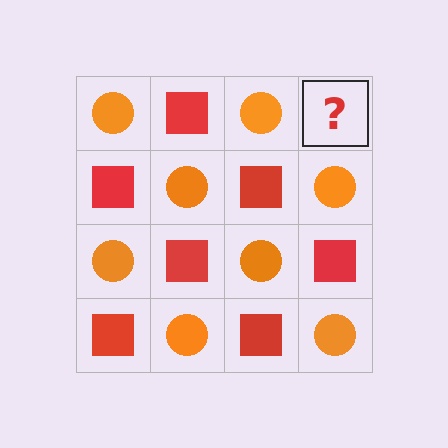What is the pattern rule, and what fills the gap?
The rule is that it alternates orange circle and red square in a checkerboard pattern. The gap should be filled with a red square.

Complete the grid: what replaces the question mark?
The question mark should be replaced with a red square.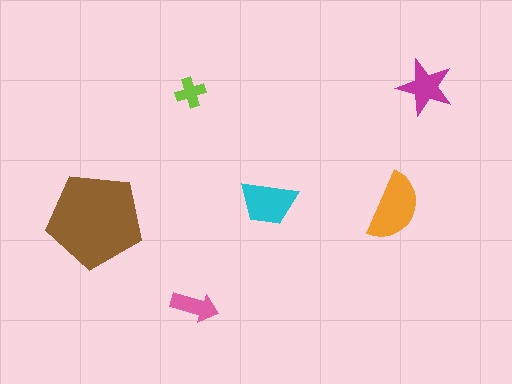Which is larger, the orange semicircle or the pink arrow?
The orange semicircle.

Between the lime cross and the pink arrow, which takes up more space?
The pink arrow.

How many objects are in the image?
There are 6 objects in the image.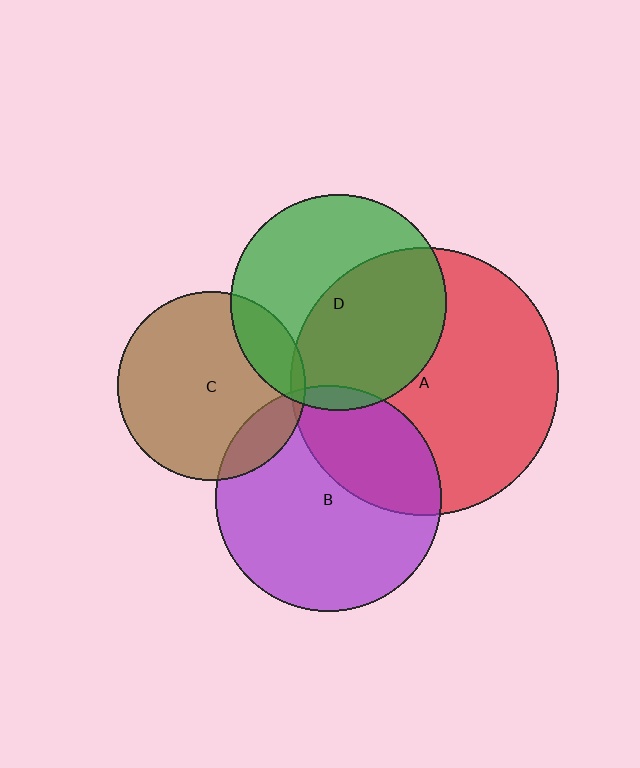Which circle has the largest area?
Circle A (red).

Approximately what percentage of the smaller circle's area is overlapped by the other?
Approximately 50%.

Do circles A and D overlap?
Yes.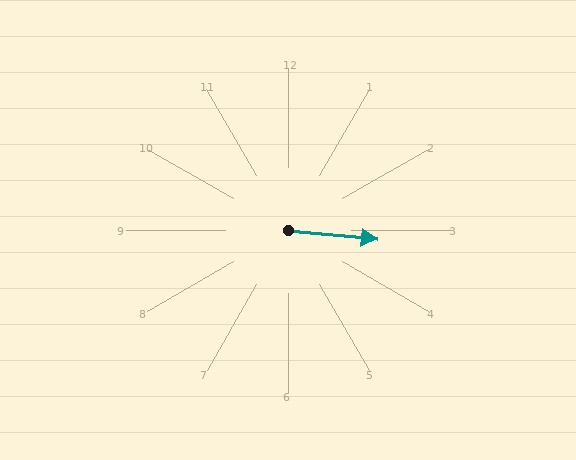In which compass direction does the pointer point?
East.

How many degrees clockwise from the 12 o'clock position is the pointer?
Approximately 96 degrees.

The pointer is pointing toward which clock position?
Roughly 3 o'clock.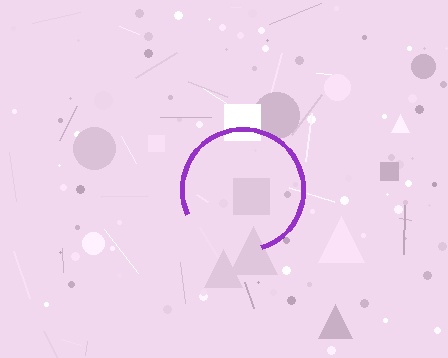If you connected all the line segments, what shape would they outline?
They would outline a circle.